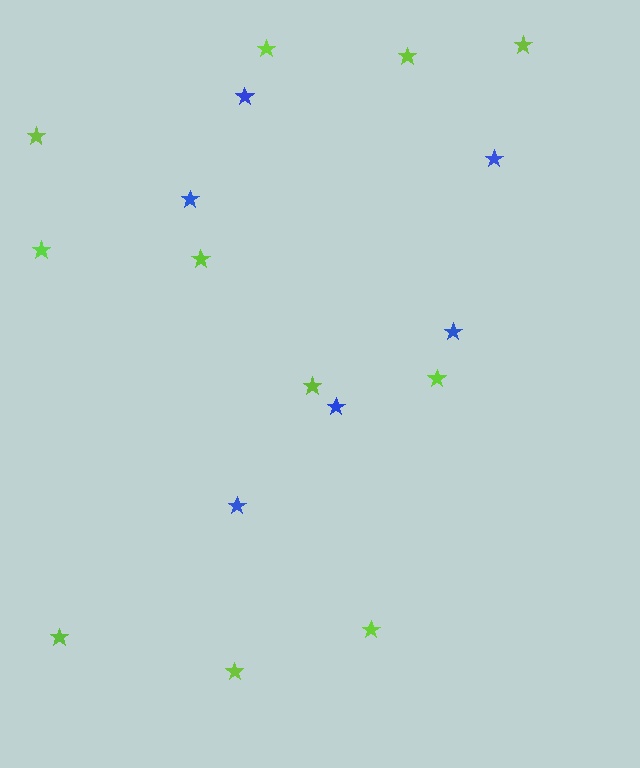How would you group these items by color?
There are 2 groups: one group of lime stars (11) and one group of blue stars (6).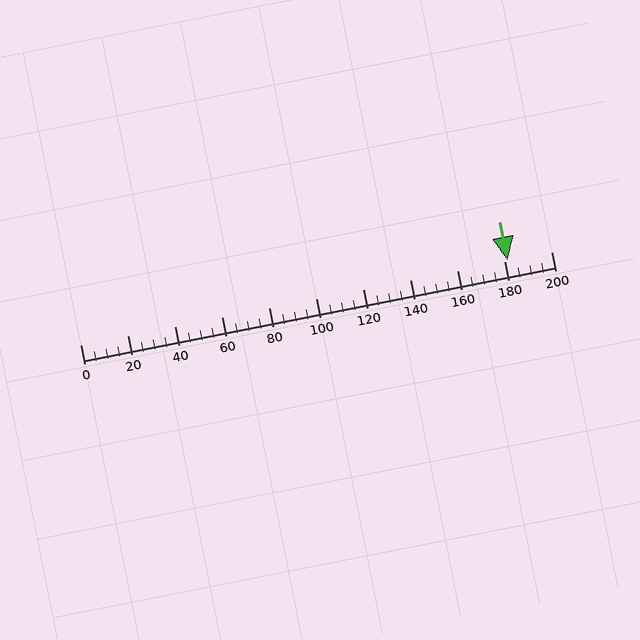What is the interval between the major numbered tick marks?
The major tick marks are spaced 20 units apart.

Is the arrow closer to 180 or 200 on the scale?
The arrow is closer to 180.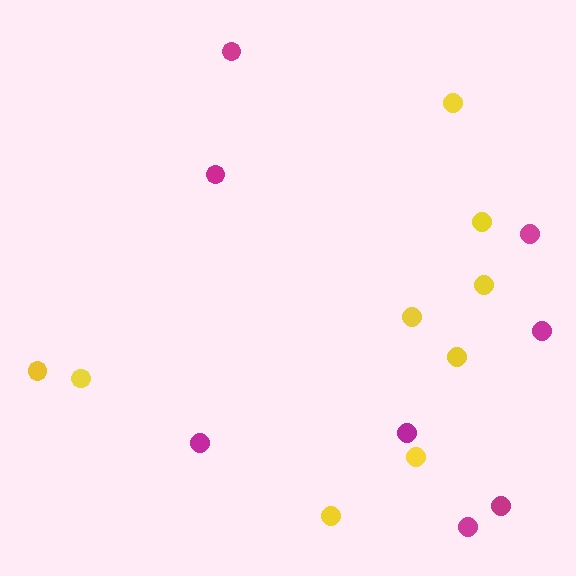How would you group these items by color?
There are 2 groups: one group of yellow circles (9) and one group of magenta circles (8).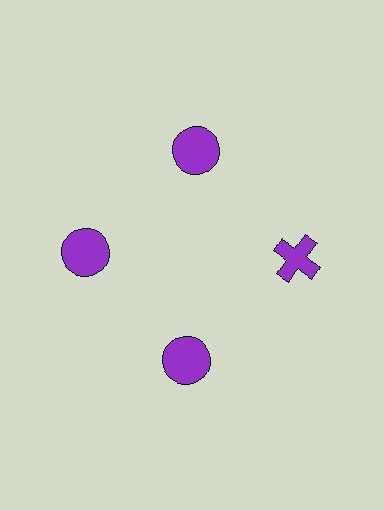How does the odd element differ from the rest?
It has a different shape: cross instead of circle.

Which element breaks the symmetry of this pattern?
The purple cross at roughly the 3 o'clock position breaks the symmetry. All other shapes are purple circles.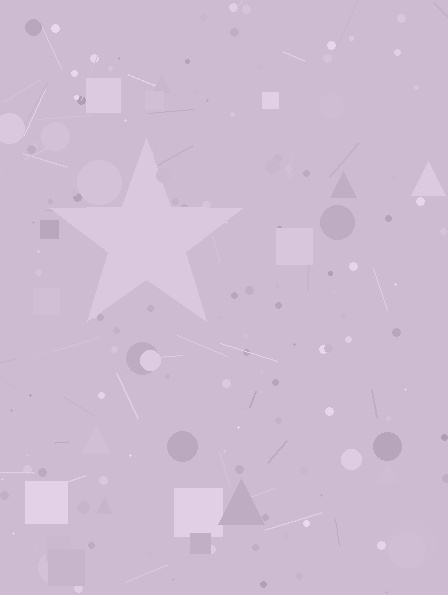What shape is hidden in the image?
A star is hidden in the image.